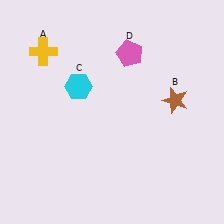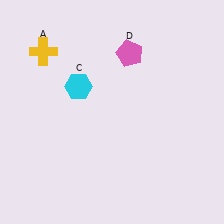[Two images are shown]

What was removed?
The brown star (B) was removed in Image 2.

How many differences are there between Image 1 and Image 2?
There is 1 difference between the two images.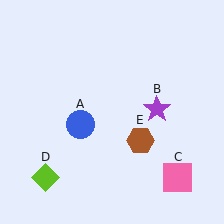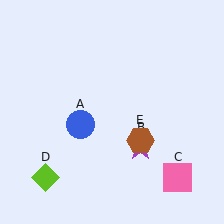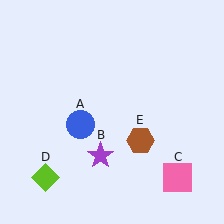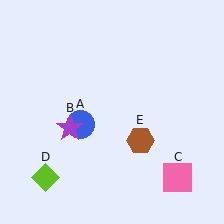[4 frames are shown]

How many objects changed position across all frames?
1 object changed position: purple star (object B).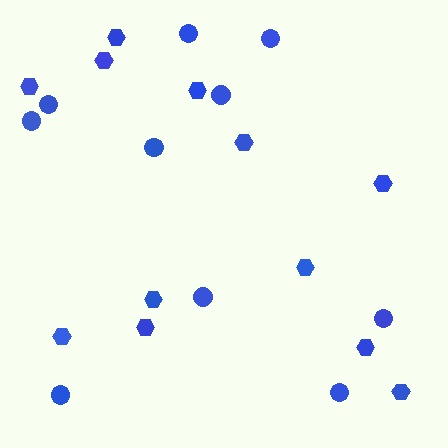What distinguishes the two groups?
There are 2 groups: one group of hexagons (12) and one group of circles (10).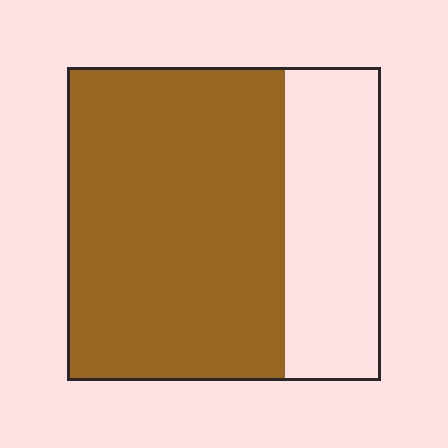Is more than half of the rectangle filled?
Yes.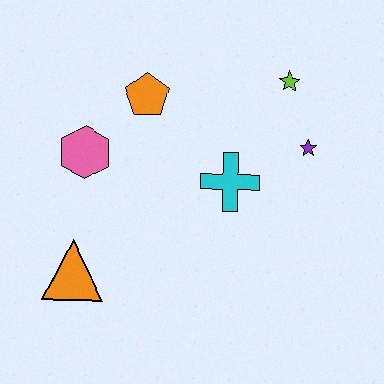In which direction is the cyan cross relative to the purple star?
The cyan cross is to the left of the purple star.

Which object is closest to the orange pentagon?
The pink hexagon is closest to the orange pentagon.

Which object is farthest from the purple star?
The orange triangle is farthest from the purple star.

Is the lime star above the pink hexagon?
Yes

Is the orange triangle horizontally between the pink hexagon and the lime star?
No